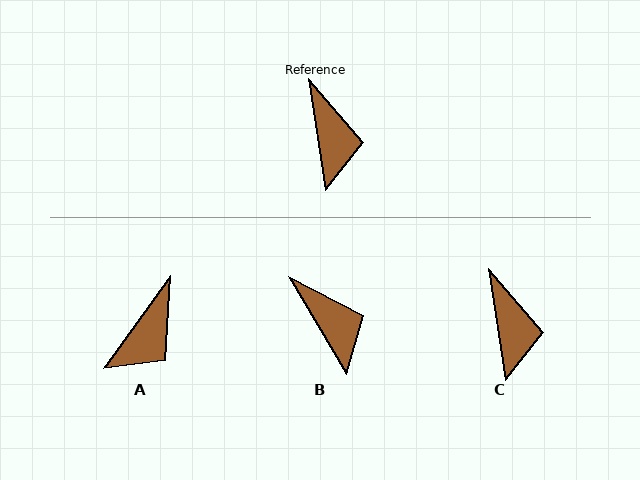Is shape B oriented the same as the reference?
No, it is off by about 22 degrees.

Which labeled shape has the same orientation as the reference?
C.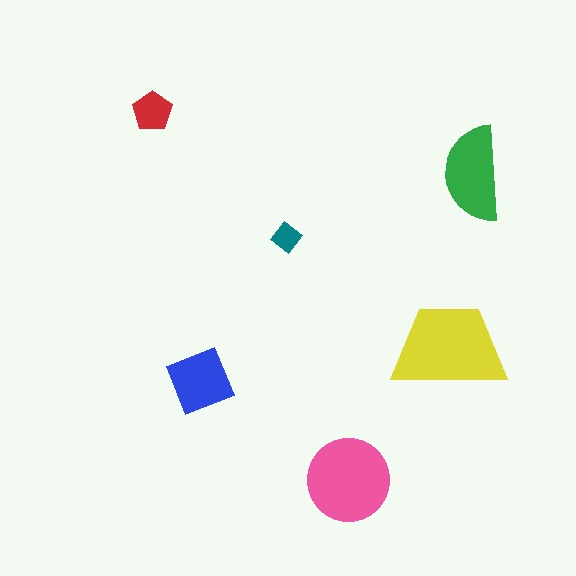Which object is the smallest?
The teal diamond.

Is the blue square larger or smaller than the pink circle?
Smaller.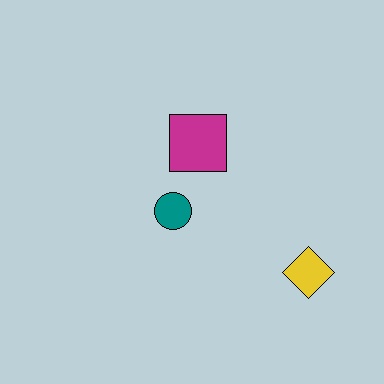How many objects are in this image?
There are 3 objects.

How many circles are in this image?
There is 1 circle.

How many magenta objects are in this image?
There is 1 magenta object.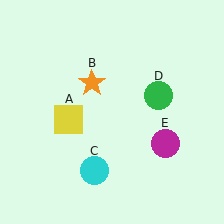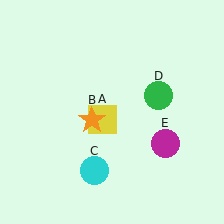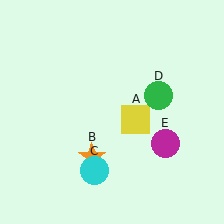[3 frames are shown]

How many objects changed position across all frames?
2 objects changed position: yellow square (object A), orange star (object B).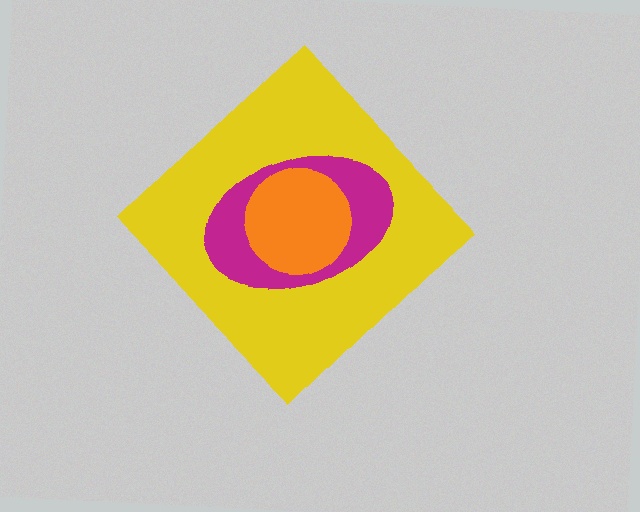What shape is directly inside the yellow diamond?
The magenta ellipse.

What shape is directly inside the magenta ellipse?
The orange circle.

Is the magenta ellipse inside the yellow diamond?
Yes.